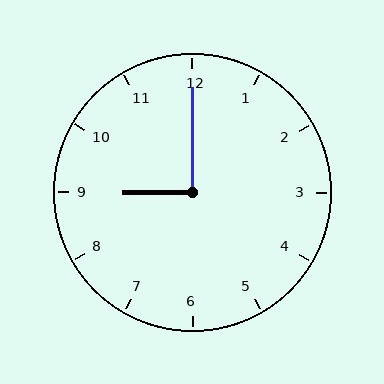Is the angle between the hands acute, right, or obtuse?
It is right.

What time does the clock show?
9:00.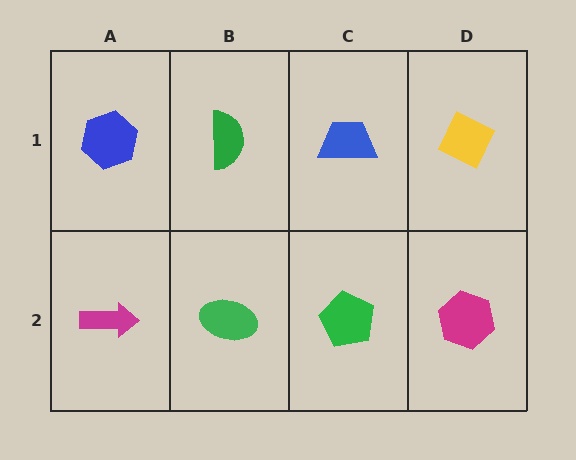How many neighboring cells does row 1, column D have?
2.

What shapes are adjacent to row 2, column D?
A yellow diamond (row 1, column D), a green pentagon (row 2, column C).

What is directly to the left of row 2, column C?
A green ellipse.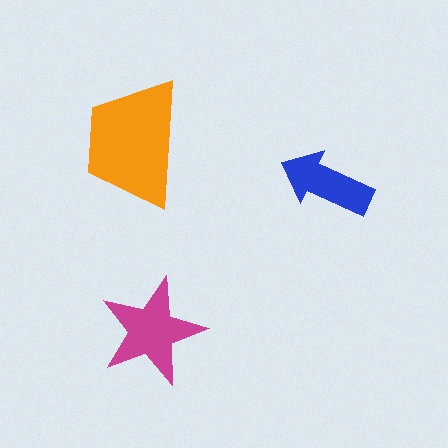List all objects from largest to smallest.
The orange trapezoid, the magenta star, the blue arrow.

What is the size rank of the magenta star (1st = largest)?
2nd.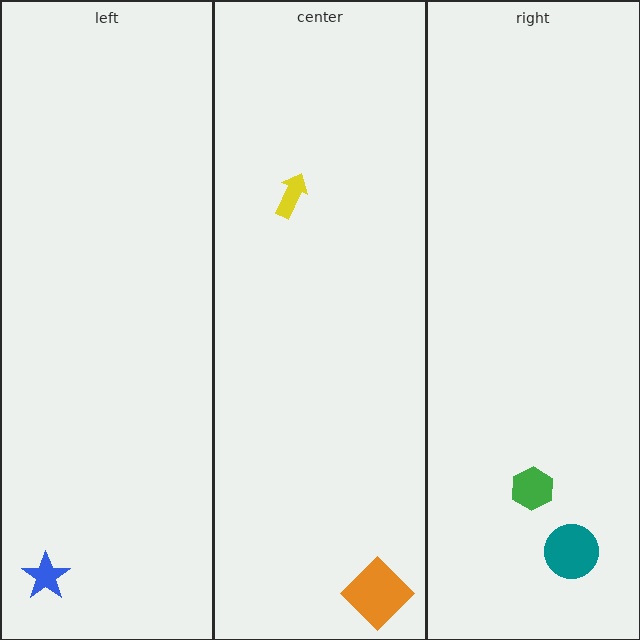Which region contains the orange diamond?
The center region.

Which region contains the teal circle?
The right region.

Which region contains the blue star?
The left region.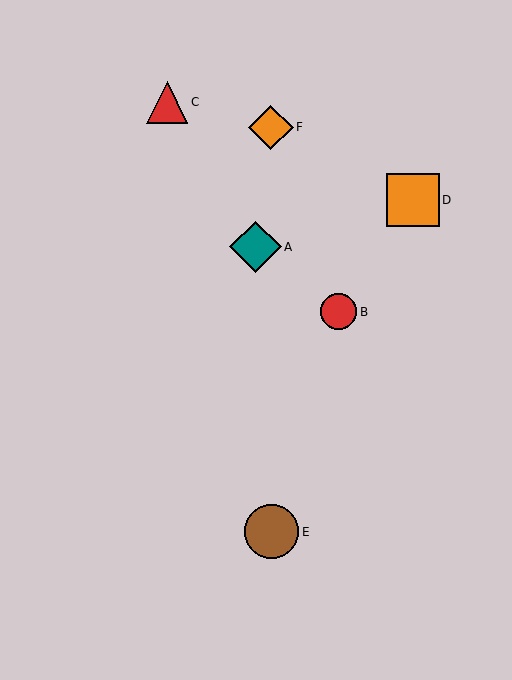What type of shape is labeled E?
Shape E is a brown circle.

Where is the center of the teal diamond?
The center of the teal diamond is at (255, 247).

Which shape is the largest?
The brown circle (labeled E) is the largest.